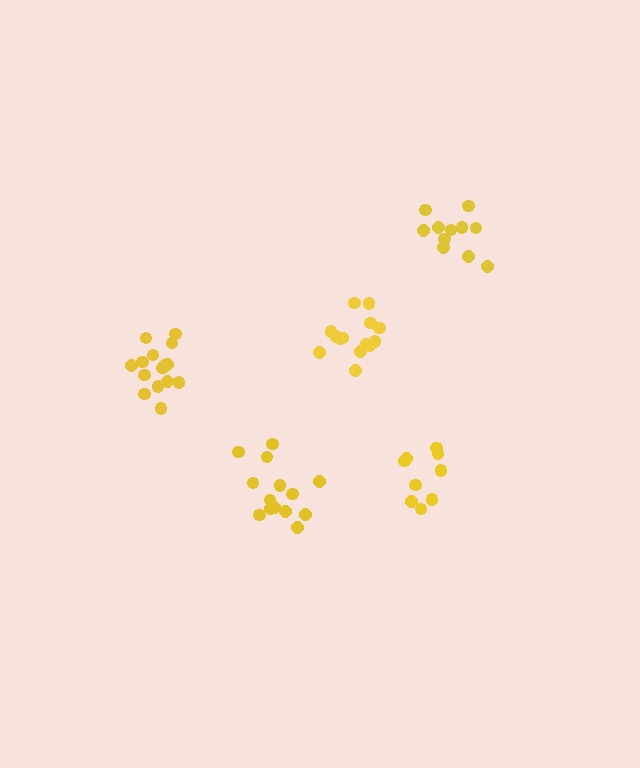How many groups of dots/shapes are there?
There are 5 groups.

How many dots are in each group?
Group 1: 14 dots, Group 2: 15 dots, Group 3: 11 dots, Group 4: 9 dots, Group 5: 14 dots (63 total).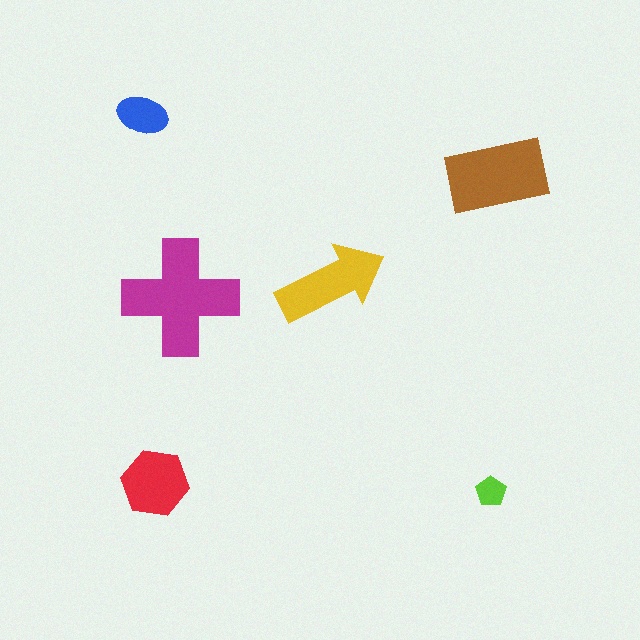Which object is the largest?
The magenta cross.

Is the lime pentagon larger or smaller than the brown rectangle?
Smaller.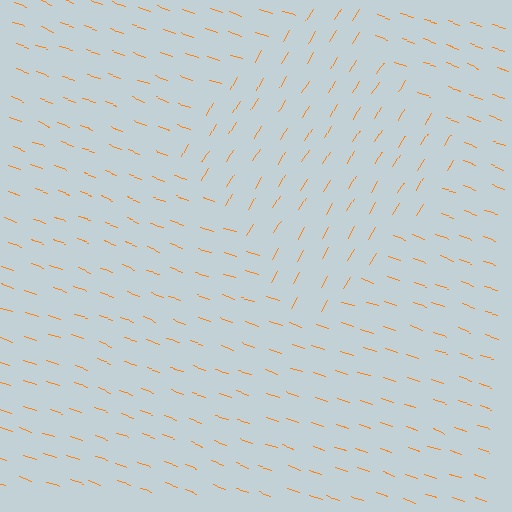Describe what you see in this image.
The image is filled with small orange line segments. A diamond region in the image has lines oriented differently from the surrounding lines, creating a visible texture boundary.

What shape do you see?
I see a diamond.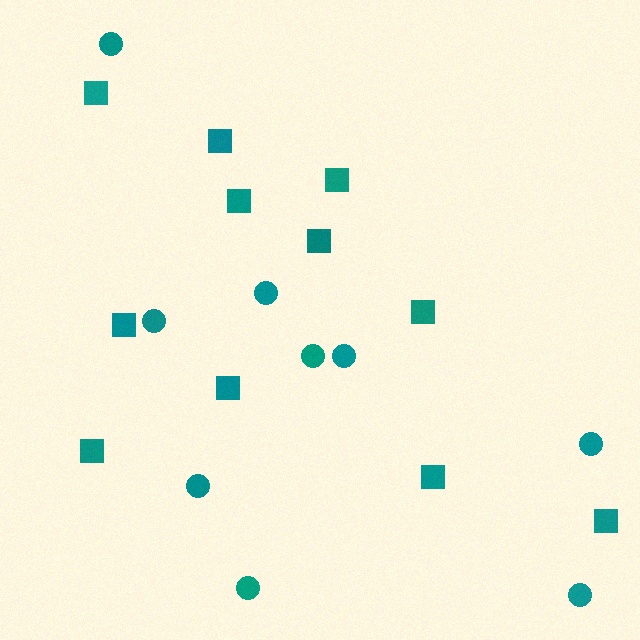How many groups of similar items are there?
There are 2 groups: one group of circles (9) and one group of squares (11).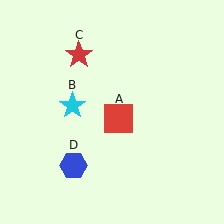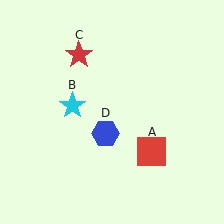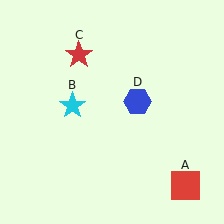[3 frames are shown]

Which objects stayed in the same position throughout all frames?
Cyan star (object B) and red star (object C) remained stationary.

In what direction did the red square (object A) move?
The red square (object A) moved down and to the right.